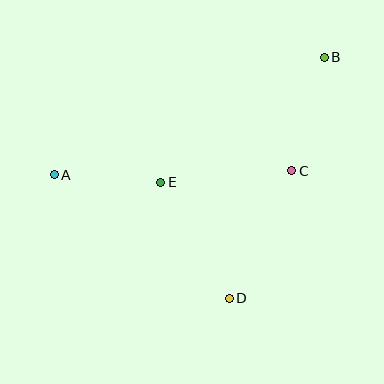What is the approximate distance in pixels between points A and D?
The distance between A and D is approximately 214 pixels.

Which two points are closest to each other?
Points A and E are closest to each other.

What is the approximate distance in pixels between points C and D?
The distance between C and D is approximately 142 pixels.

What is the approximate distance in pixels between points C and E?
The distance between C and E is approximately 131 pixels.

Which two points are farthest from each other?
Points A and B are farthest from each other.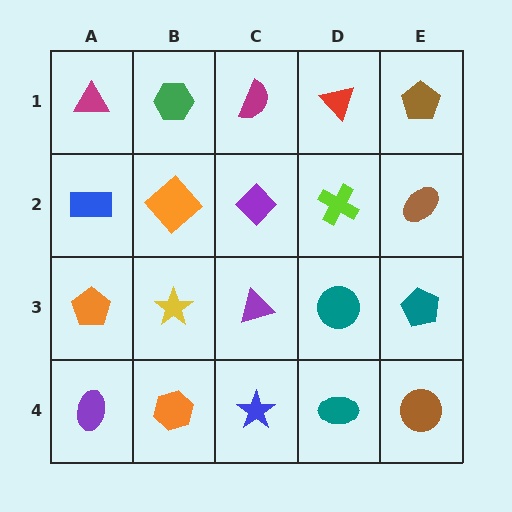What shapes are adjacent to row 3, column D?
A lime cross (row 2, column D), a teal ellipse (row 4, column D), a purple triangle (row 3, column C), a teal pentagon (row 3, column E).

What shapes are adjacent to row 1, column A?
A blue rectangle (row 2, column A), a green hexagon (row 1, column B).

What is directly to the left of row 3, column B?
An orange pentagon.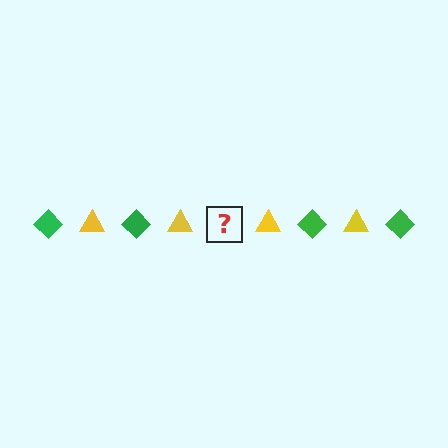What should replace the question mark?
The question mark should be replaced with a green diamond.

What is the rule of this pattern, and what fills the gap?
The rule is that the pattern alternates between green diamond and yellow triangle. The gap should be filled with a green diamond.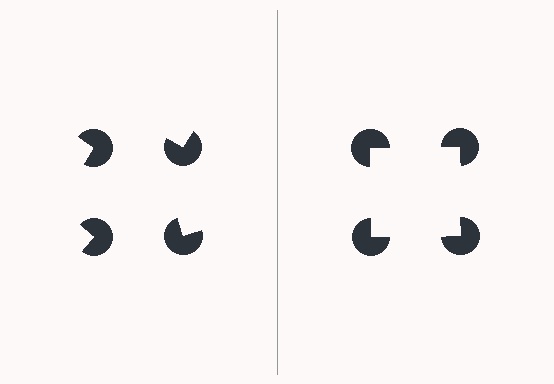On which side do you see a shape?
An illusory square appears on the right side. On the left side the wedge cuts are rotated, so no coherent shape forms.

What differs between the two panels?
The pac-man discs are positioned identically on both sides; only the wedge orientations differ. On the right they align to a square; on the left they are misaligned.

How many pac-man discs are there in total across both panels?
8 — 4 on each side.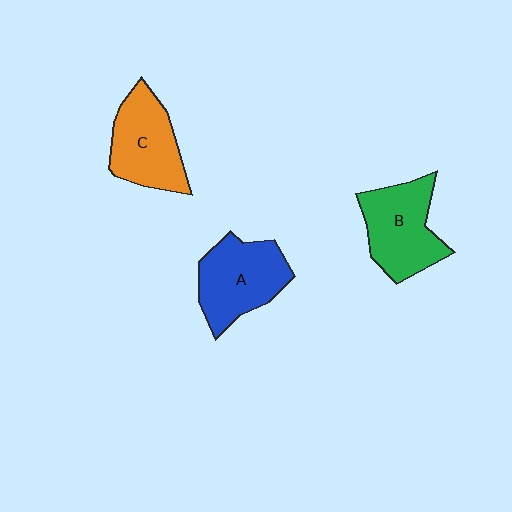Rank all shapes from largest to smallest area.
From largest to smallest: A (blue), B (green), C (orange).